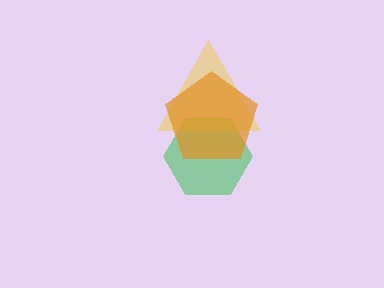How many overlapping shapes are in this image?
There are 3 overlapping shapes in the image.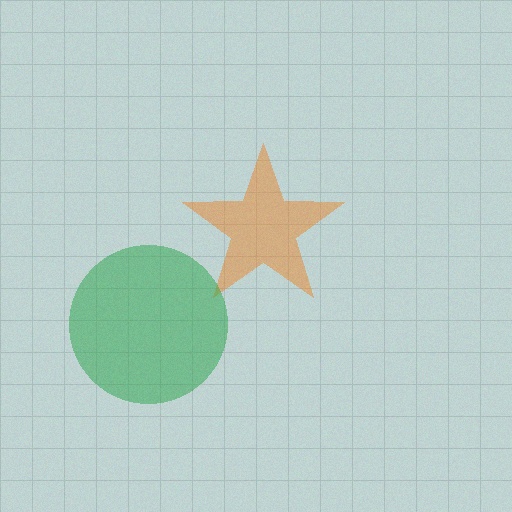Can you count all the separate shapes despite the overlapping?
Yes, there are 2 separate shapes.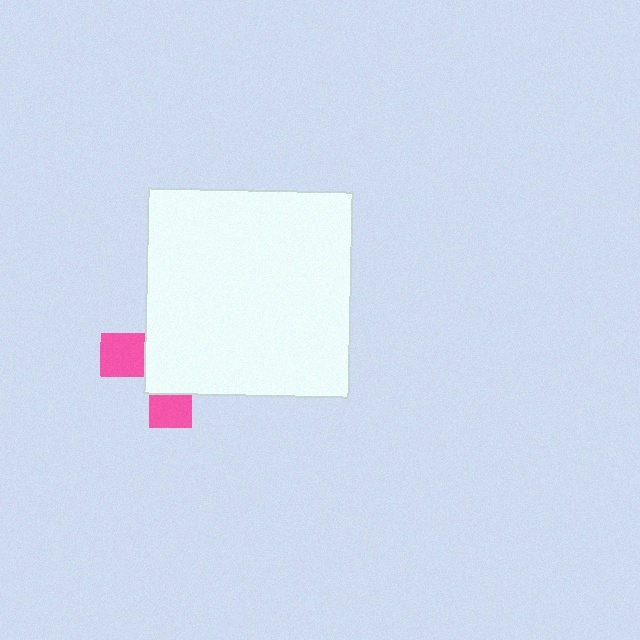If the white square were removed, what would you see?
You would see the complete pink cross.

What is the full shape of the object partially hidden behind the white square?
The partially hidden object is a pink cross.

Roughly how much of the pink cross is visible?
A small part of it is visible (roughly 32%).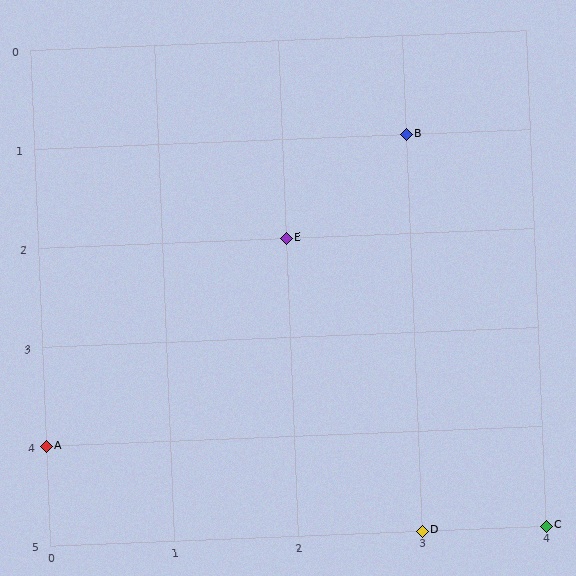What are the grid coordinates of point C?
Point C is at grid coordinates (4, 5).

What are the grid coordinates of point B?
Point B is at grid coordinates (3, 1).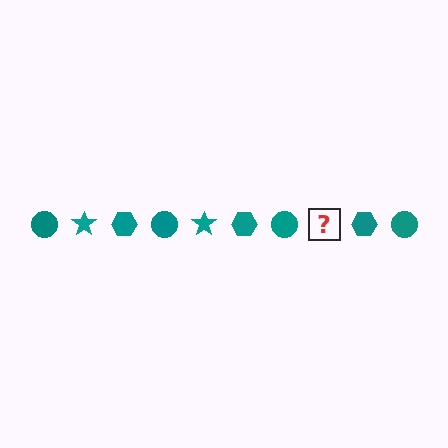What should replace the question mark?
The question mark should be replaced with a teal star.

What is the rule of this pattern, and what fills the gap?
The rule is that the pattern cycles through circle, star, hexagon shapes in teal. The gap should be filled with a teal star.